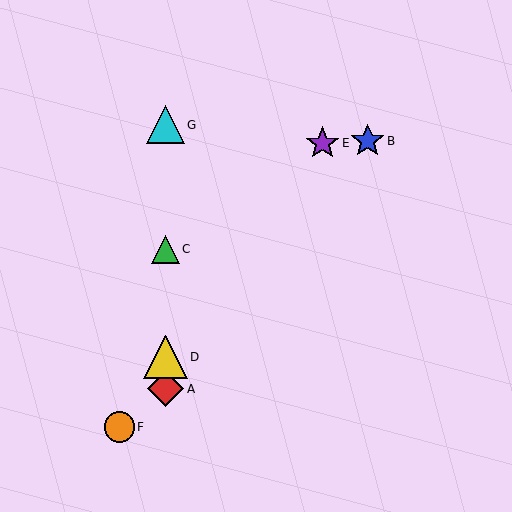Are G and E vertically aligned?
No, G is at x≈165 and E is at x≈322.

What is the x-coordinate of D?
Object D is at x≈165.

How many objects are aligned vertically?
4 objects (A, C, D, G) are aligned vertically.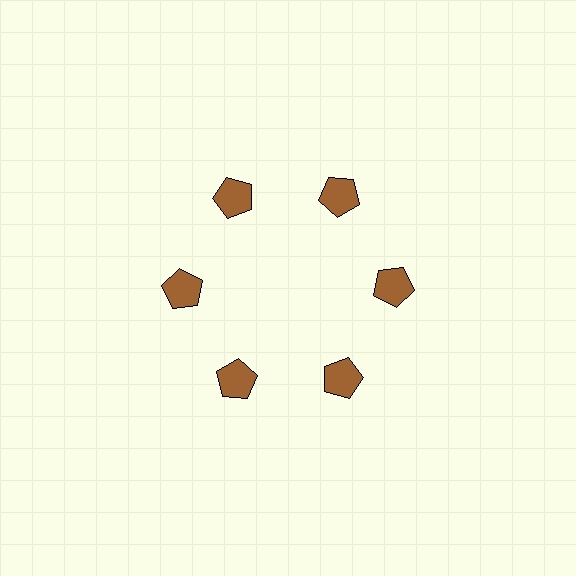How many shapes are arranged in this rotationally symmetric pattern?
There are 6 shapes, arranged in 6 groups of 1.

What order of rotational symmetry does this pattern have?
This pattern has 6-fold rotational symmetry.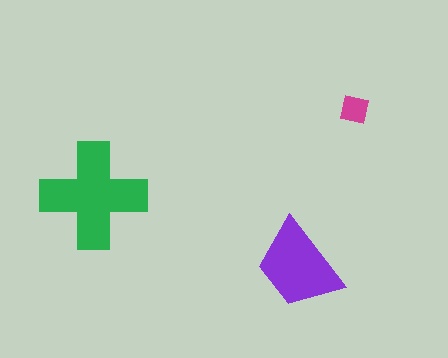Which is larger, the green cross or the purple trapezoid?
The green cross.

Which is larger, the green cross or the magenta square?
The green cross.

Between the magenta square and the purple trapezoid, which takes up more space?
The purple trapezoid.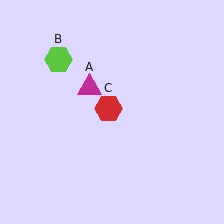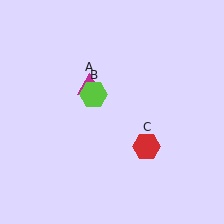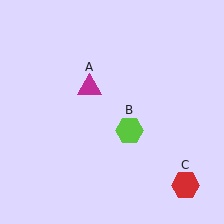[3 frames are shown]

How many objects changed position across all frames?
2 objects changed position: lime hexagon (object B), red hexagon (object C).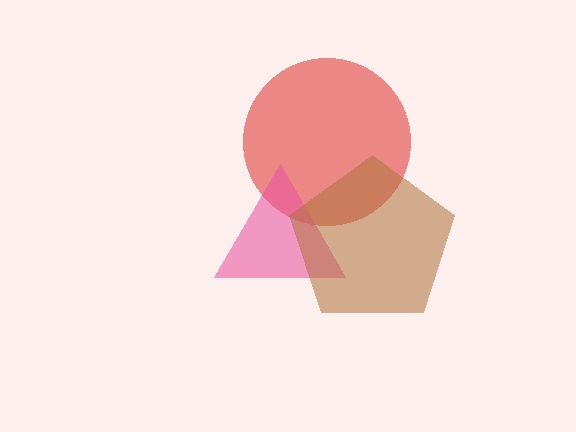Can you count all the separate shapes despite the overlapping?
Yes, there are 3 separate shapes.